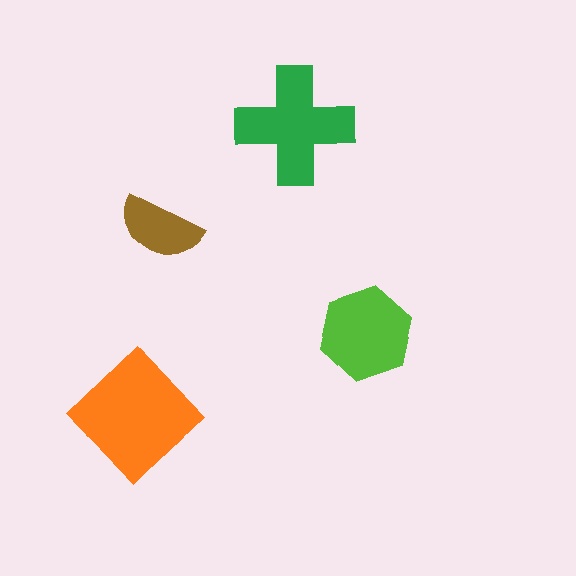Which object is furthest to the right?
The lime hexagon is rightmost.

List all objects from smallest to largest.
The brown semicircle, the lime hexagon, the green cross, the orange diamond.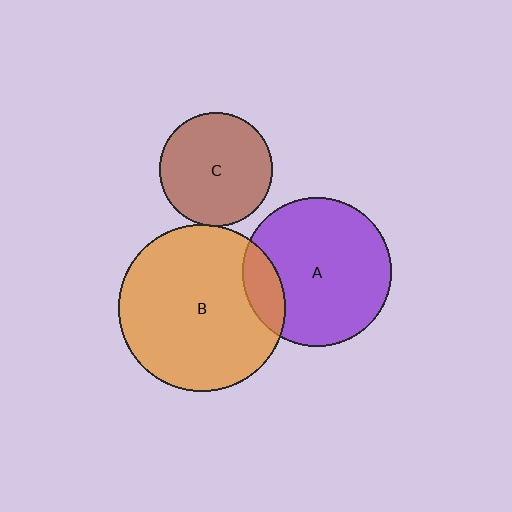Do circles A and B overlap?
Yes.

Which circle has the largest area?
Circle B (orange).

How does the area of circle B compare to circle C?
Approximately 2.2 times.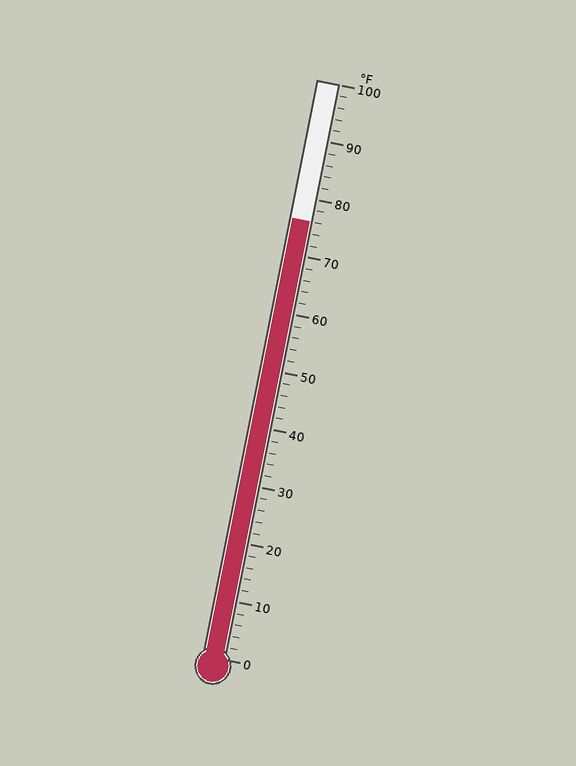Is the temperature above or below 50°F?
The temperature is above 50°F.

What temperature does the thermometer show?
The thermometer shows approximately 76°F.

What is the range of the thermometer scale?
The thermometer scale ranges from 0°F to 100°F.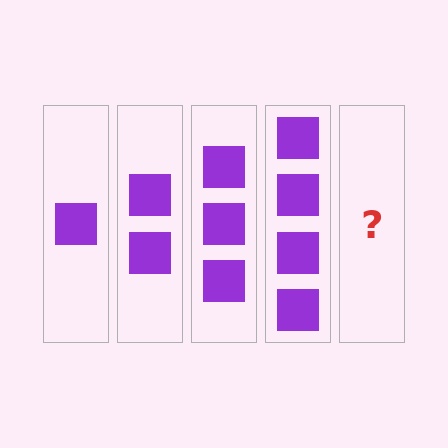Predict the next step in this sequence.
The next step is 5 squares.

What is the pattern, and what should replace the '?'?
The pattern is that each step adds one more square. The '?' should be 5 squares.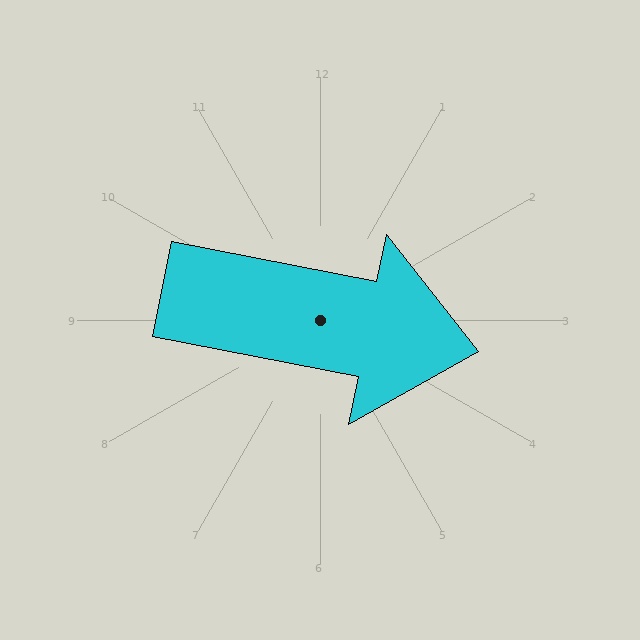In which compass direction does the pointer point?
East.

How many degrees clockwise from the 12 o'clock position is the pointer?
Approximately 101 degrees.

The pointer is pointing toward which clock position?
Roughly 3 o'clock.